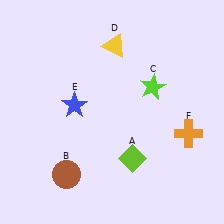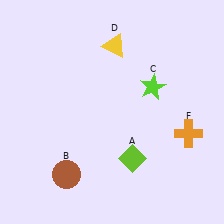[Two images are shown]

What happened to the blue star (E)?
The blue star (E) was removed in Image 2. It was in the top-left area of Image 1.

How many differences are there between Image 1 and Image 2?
There is 1 difference between the two images.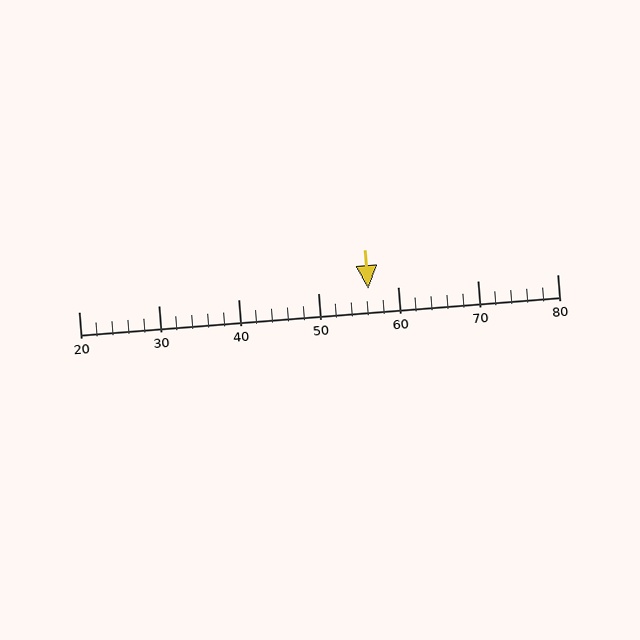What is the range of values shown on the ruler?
The ruler shows values from 20 to 80.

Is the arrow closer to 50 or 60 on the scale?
The arrow is closer to 60.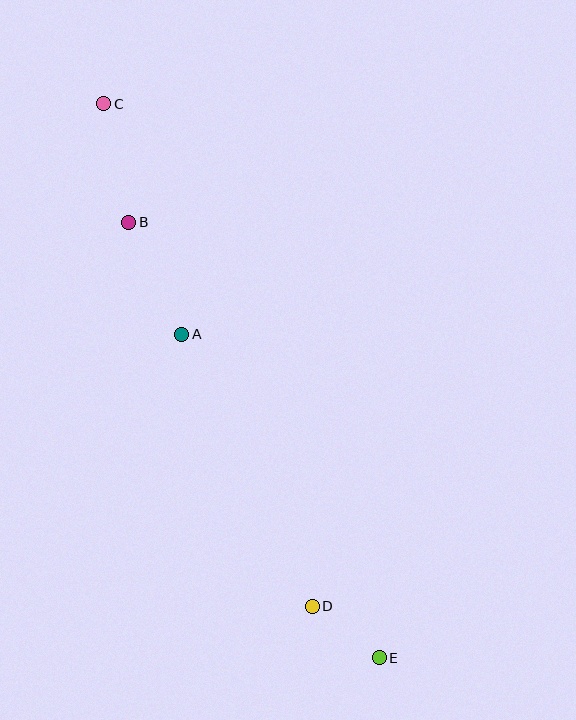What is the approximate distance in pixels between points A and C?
The distance between A and C is approximately 243 pixels.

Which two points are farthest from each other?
Points C and E are farthest from each other.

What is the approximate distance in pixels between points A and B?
The distance between A and B is approximately 124 pixels.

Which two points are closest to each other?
Points D and E are closest to each other.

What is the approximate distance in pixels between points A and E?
The distance between A and E is approximately 379 pixels.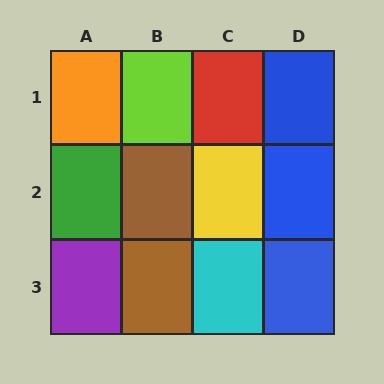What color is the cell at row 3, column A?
Purple.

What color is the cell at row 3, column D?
Blue.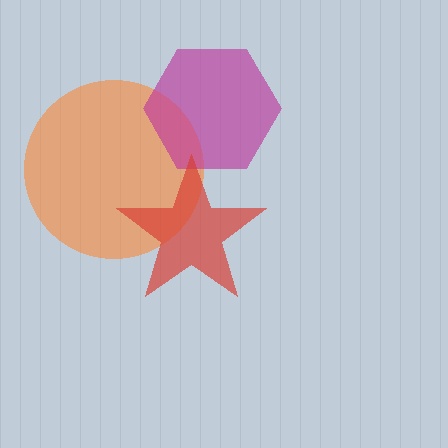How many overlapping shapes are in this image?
There are 3 overlapping shapes in the image.